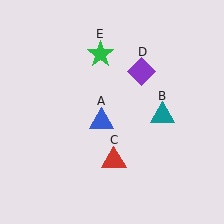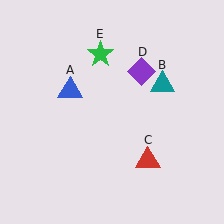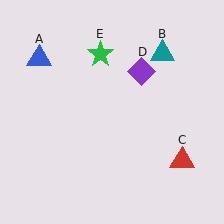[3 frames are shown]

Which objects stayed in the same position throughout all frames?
Purple diamond (object D) and green star (object E) remained stationary.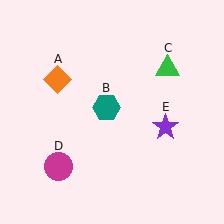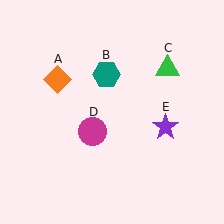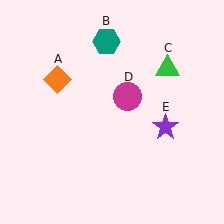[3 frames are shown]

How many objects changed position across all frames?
2 objects changed position: teal hexagon (object B), magenta circle (object D).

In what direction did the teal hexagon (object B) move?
The teal hexagon (object B) moved up.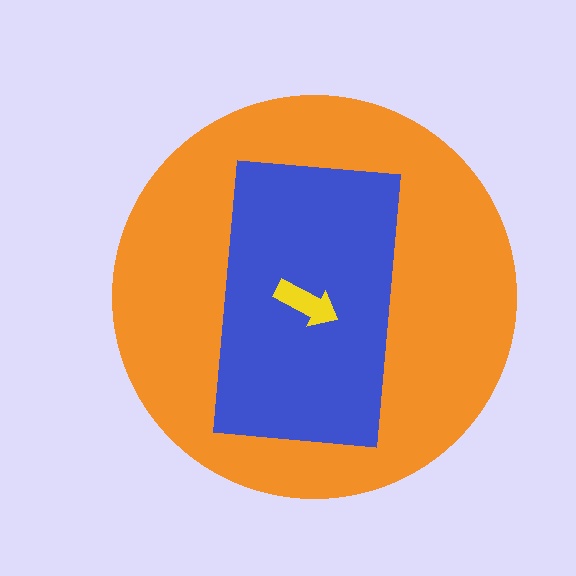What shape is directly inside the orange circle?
The blue rectangle.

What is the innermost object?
The yellow arrow.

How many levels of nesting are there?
3.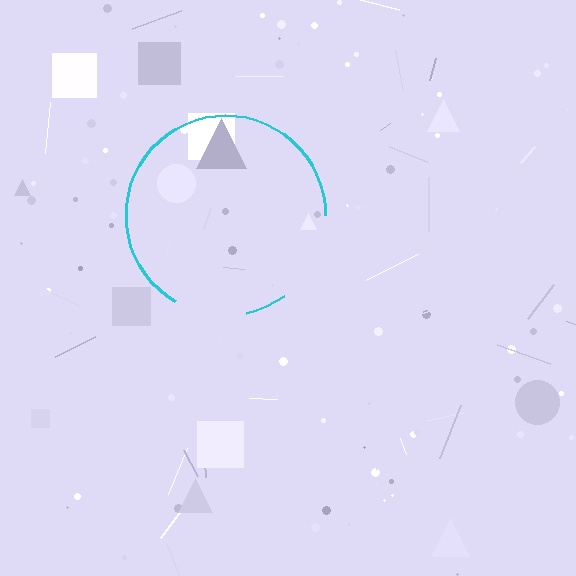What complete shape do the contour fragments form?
The contour fragments form a circle.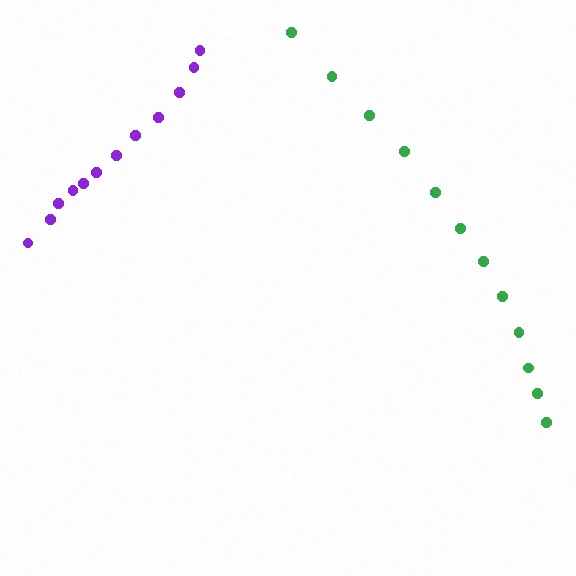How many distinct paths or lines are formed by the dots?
There are 2 distinct paths.